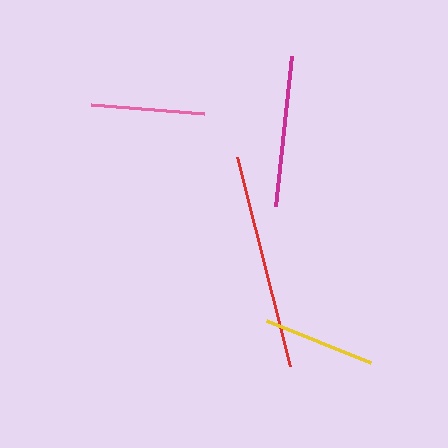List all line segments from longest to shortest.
From longest to shortest: red, magenta, pink, yellow.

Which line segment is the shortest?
The yellow line is the shortest at approximately 112 pixels.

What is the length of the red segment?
The red segment is approximately 215 pixels long.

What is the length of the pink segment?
The pink segment is approximately 114 pixels long.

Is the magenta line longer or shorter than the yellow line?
The magenta line is longer than the yellow line.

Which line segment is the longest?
The red line is the longest at approximately 215 pixels.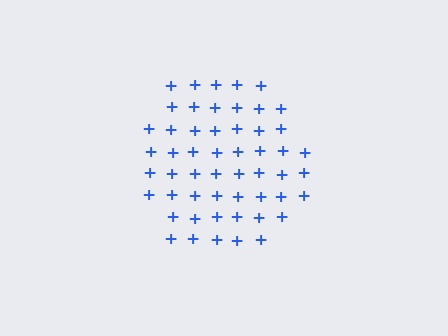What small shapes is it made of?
It is made of small plus signs.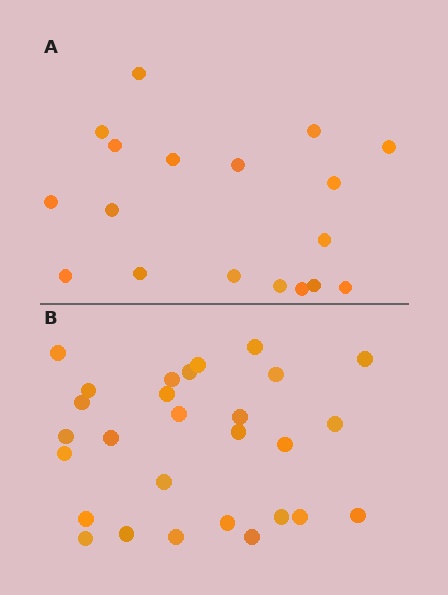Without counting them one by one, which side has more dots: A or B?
Region B (the bottom region) has more dots.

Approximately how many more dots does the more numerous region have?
Region B has roughly 10 or so more dots than region A.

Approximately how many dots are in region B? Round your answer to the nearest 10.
About 30 dots. (The exact count is 28, which rounds to 30.)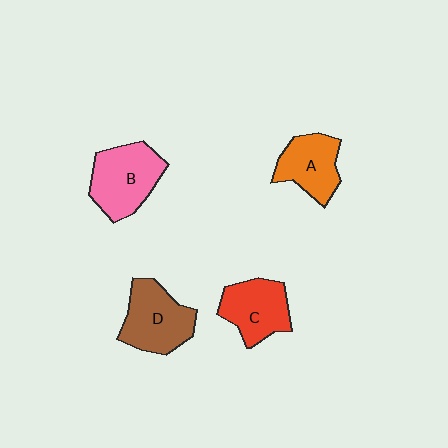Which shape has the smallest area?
Shape A (orange).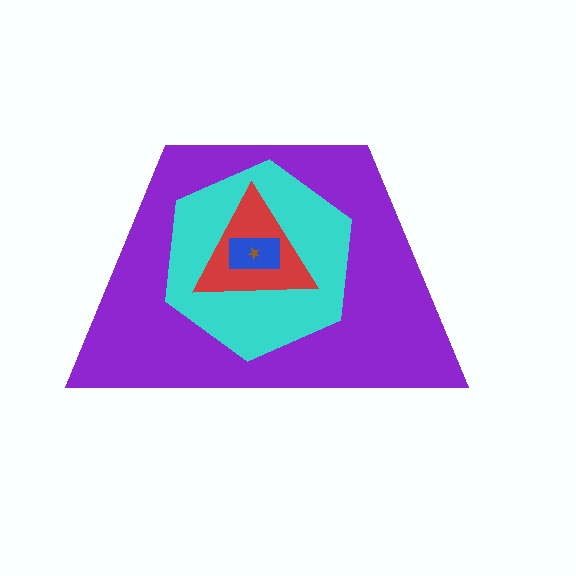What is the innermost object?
The brown star.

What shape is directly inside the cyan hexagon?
The red triangle.